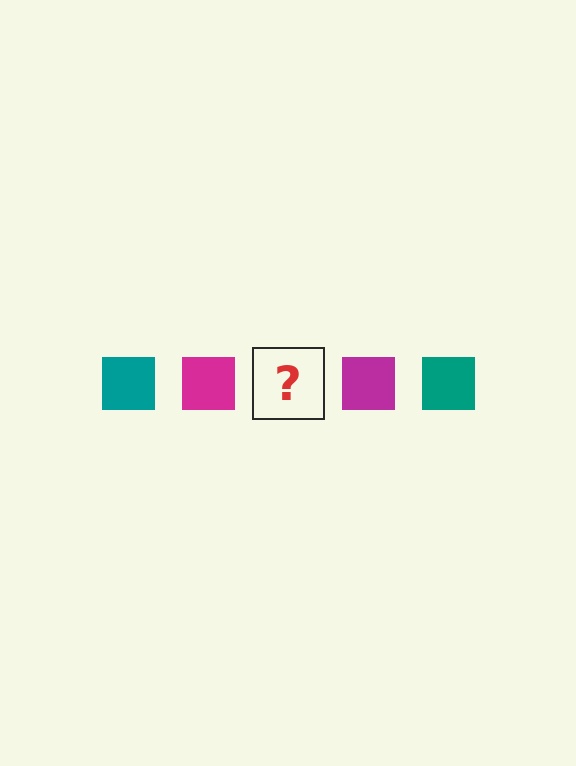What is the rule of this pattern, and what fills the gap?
The rule is that the pattern cycles through teal, magenta squares. The gap should be filled with a teal square.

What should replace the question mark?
The question mark should be replaced with a teal square.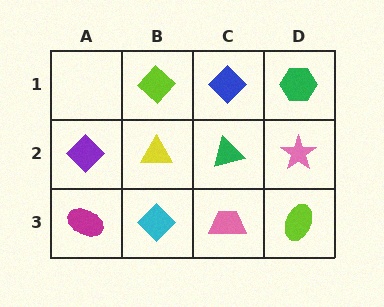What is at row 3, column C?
A pink trapezoid.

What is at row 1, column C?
A blue diamond.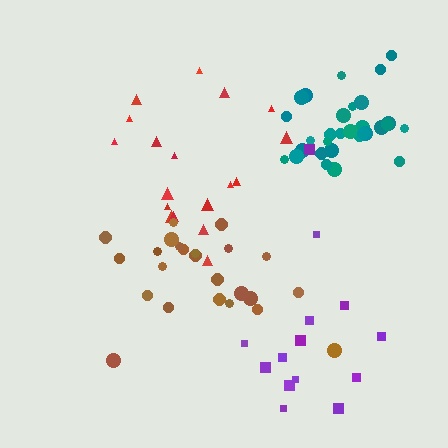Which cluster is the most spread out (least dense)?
Purple.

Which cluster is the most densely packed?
Teal.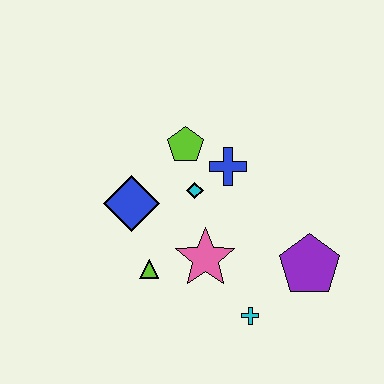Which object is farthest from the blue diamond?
The purple pentagon is farthest from the blue diamond.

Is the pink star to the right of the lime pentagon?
Yes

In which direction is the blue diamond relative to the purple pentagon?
The blue diamond is to the left of the purple pentagon.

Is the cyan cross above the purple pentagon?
No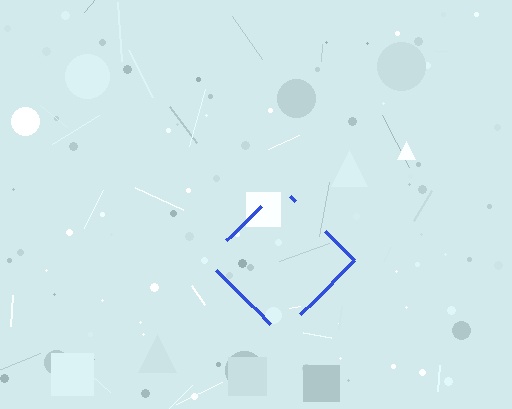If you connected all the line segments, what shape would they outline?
They would outline a diamond.